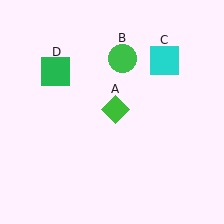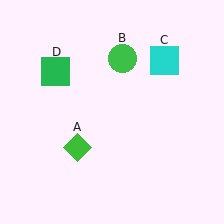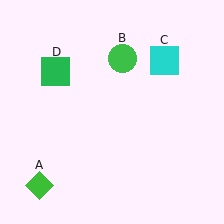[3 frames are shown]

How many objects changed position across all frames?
1 object changed position: green diamond (object A).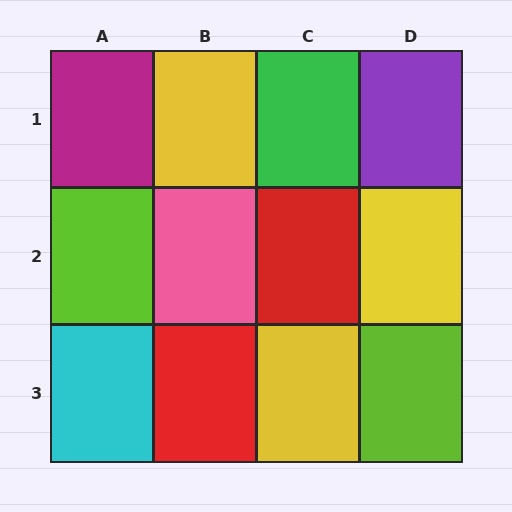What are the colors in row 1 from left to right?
Magenta, yellow, green, purple.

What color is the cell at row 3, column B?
Red.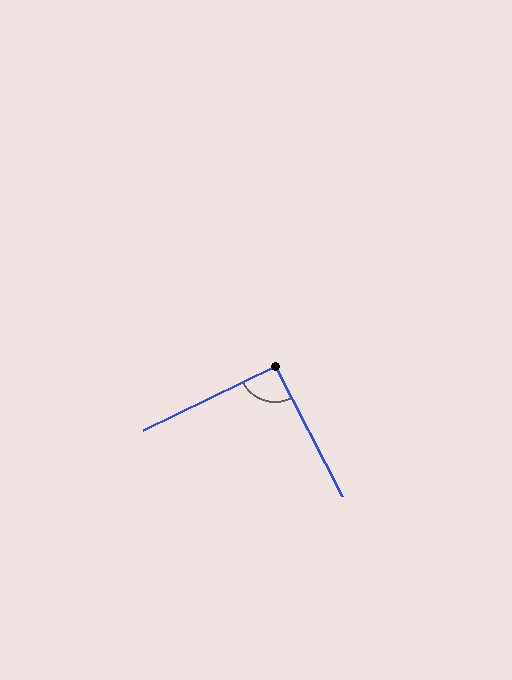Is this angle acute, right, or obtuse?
It is approximately a right angle.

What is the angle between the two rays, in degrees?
Approximately 91 degrees.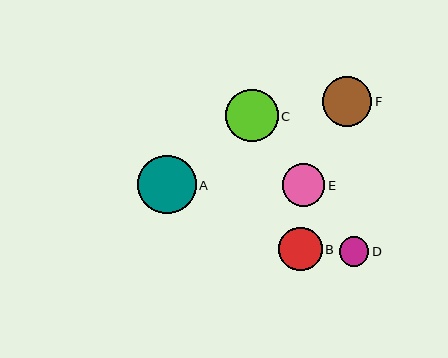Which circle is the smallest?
Circle D is the smallest with a size of approximately 29 pixels.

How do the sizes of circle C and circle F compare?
Circle C and circle F are approximately the same size.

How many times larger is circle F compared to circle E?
Circle F is approximately 1.2 times the size of circle E.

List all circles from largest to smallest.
From largest to smallest: A, C, F, B, E, D.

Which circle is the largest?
Circle A is the largest with a size of approximately 59 pixels.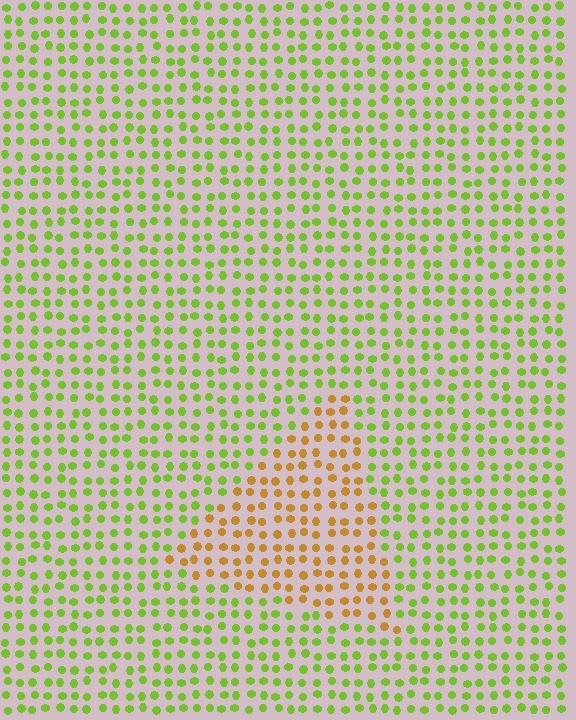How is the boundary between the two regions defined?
The boundary is defined purely by a slight shift in hue (about 54 degrees). Spacing, size, and orientation are identical on both sides.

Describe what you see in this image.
The image is filled with small lime elements in a uniform arrangement. A triangle-shaped region is visible where the elements are tinted to a slightly different hue, forming a subtle color boundary.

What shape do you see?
I see a triangle.